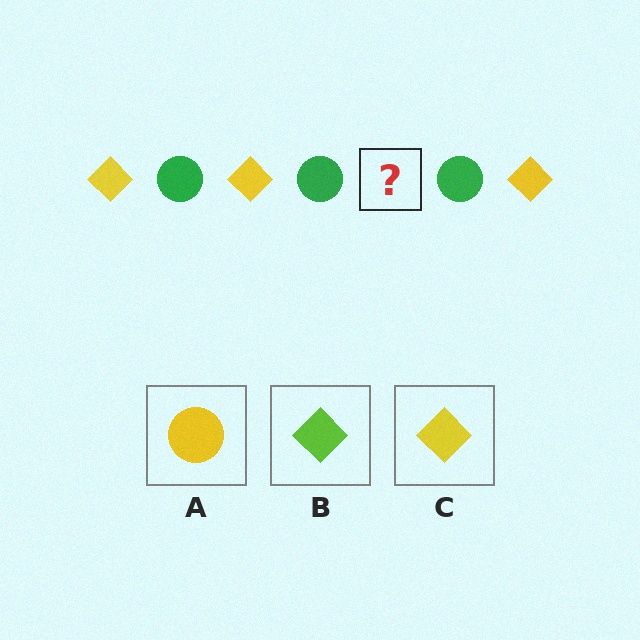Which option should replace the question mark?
Option C.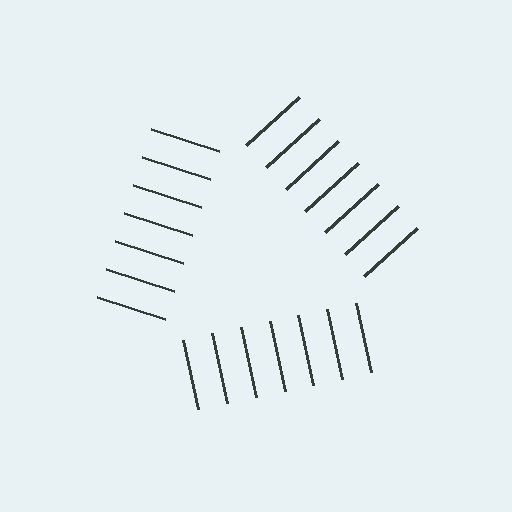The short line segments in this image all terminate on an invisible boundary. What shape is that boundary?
An illusory triangle — the line segments terminate on its edges but no continuous stroke is drawn.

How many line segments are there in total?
21 — 7 along each of the 3 edges.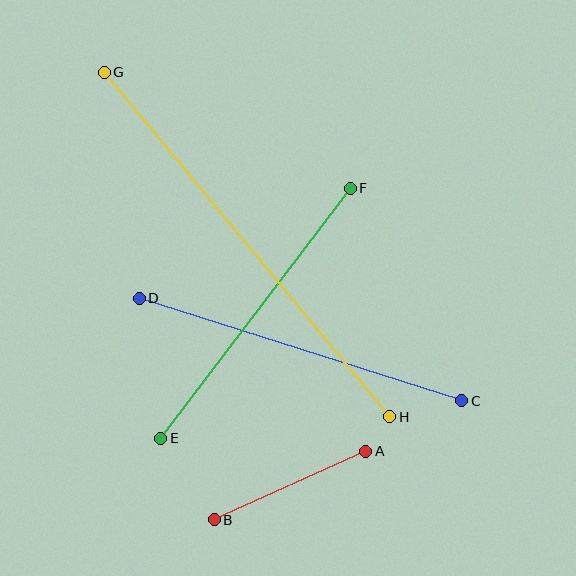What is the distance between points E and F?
The distance is approximately 313 pixels.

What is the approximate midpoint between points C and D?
The midpoint is at approximately (300, 350) pixels.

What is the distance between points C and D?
The distance is approximately 338 pixels.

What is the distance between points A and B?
The distance is approximately 166 pixels.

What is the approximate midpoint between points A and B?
The midpoint is at approximately (290, 486) pixels.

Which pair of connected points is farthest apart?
Points G and H are farthest apart.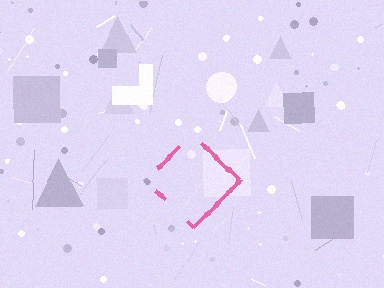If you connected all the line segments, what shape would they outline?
They would outline a diamond.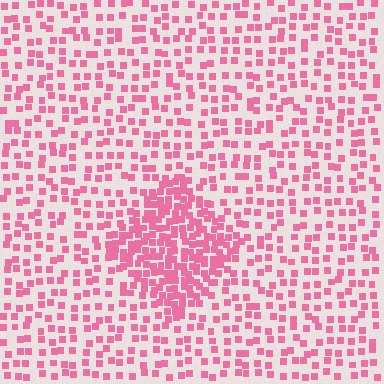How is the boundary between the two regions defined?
The boundary is defined by a change in element density (approximately 2.4x ratio). All elements are the same color, size, and shape.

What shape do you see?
I see a diamond.